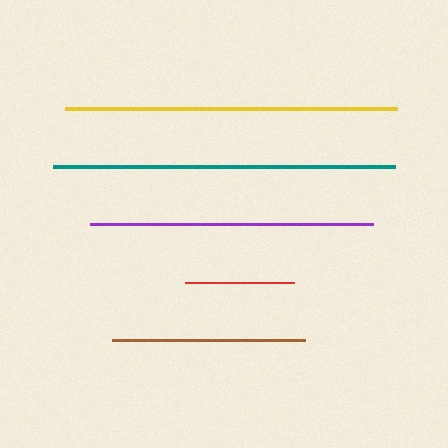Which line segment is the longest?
The teal line is the longest at approximately 341 pixels.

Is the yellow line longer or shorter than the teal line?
The teal line is longer than the yellow line.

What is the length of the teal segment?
The teal segment is approximately 341 pixels long.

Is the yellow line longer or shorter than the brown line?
The yellow line is longer than the brown line.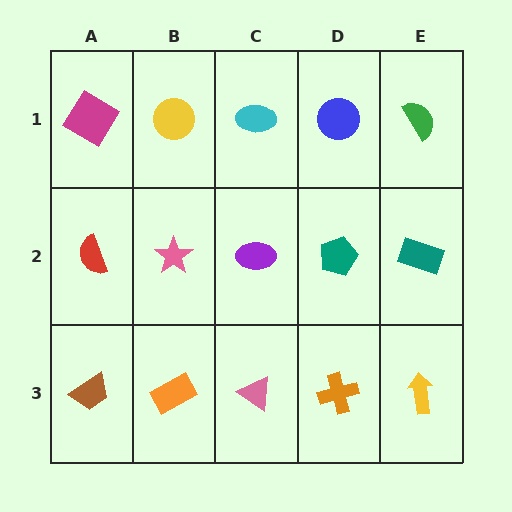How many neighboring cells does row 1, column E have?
2.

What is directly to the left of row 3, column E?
An orange cross.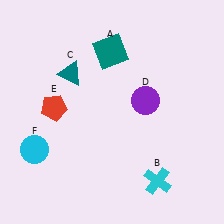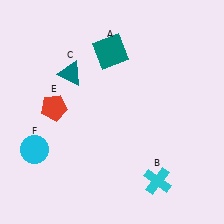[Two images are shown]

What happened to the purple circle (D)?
The purple circle (D) was removed in Image 2. It was in the top-right area of Image 1.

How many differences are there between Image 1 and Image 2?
There is 1 difference between the two images.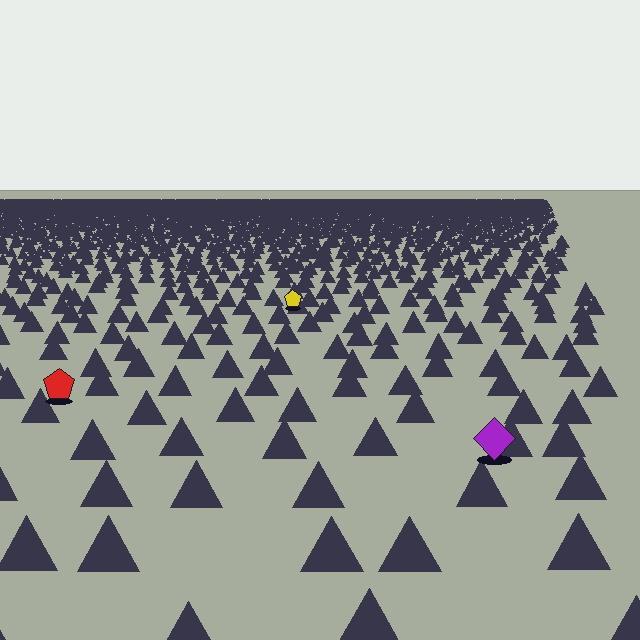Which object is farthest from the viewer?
The yellow pentagon is farthest from the viewer. It appears smaller and the ground texture around it is denser.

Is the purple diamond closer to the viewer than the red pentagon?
Yes. The purple diamond is closer — you can tell from the texture gradient: the ground texture is coarser near it.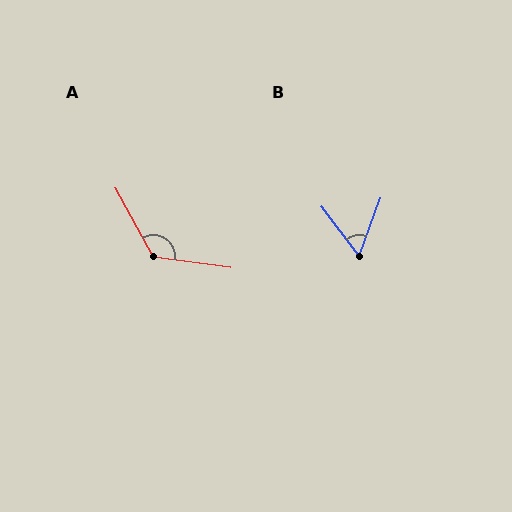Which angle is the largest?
A, at approximately 127 degrees.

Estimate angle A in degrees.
Approximately 127 degrees.